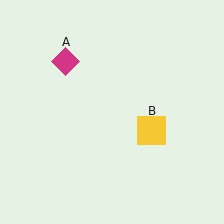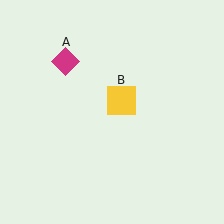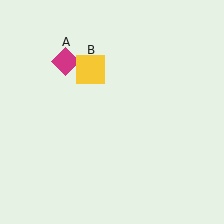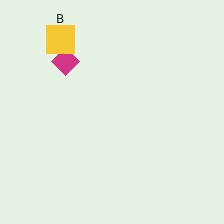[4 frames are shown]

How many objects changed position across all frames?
1 object changed position: yellow square (object B).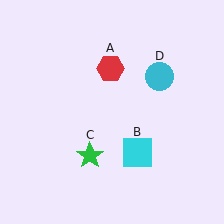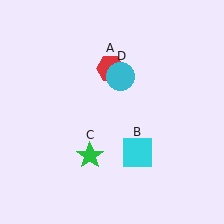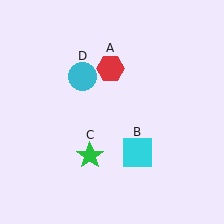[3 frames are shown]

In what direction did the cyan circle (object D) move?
The cyan circle (object D) moved left.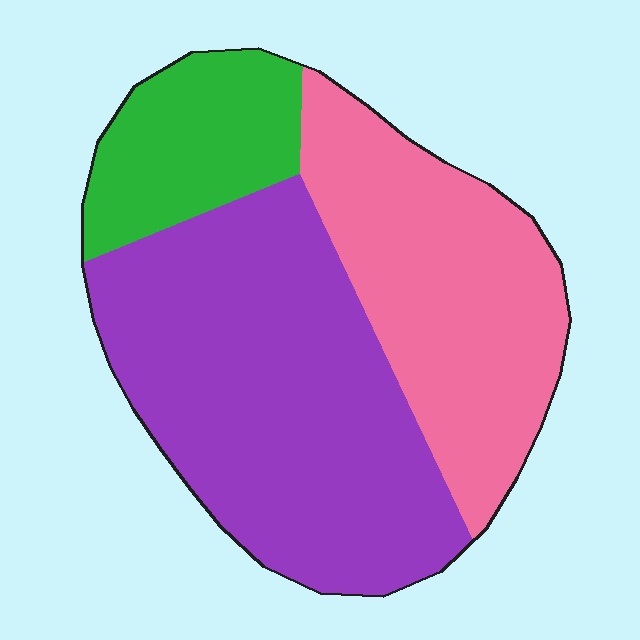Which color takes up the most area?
Purple, at roughly 50%.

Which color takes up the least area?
Green, at roughly 15%.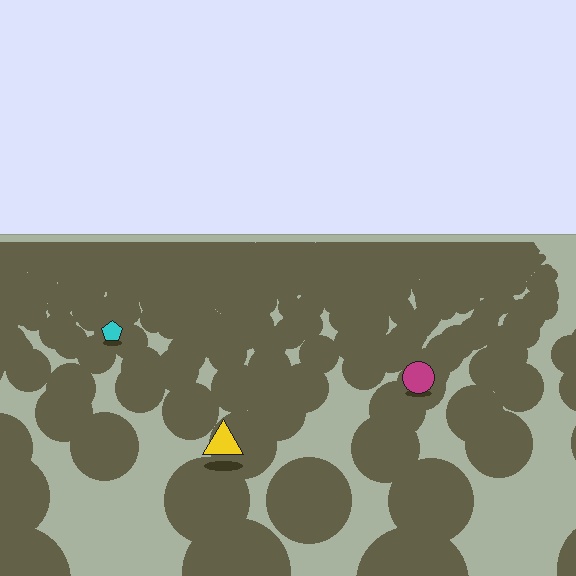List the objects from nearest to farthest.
From nearest to farthest: the yellow triangle, the magenta circle, the cyan pentagon.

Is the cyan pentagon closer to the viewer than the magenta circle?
No. The magenta circle is closer — you can tell from the texture gradient: the ground texture is coarser near it.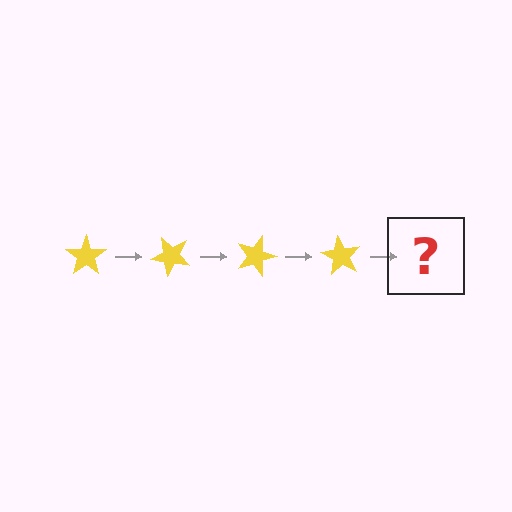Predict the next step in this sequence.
The next step is a yellow star rotated 180 degrees.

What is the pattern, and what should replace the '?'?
The pattern is that the star rotates 45 degrees each step. The '?' should be a yellow star rotated 180 degrees.